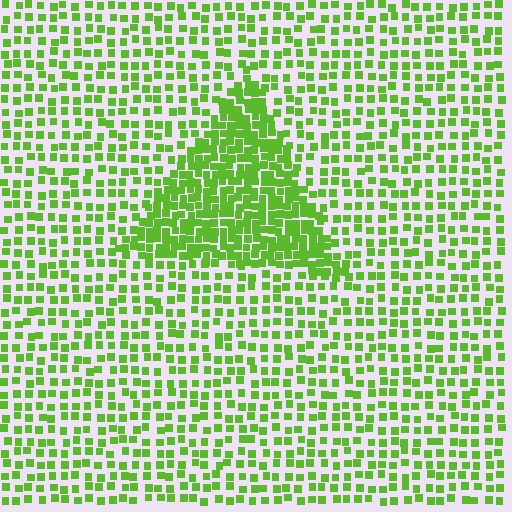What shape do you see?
I see a triangle.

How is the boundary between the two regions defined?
The boundary is defined by a change in element density (approximately 2.1x ratio). All elements are the same color, size, and shape.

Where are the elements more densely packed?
The elements are more densely packed inside the triangle boundary.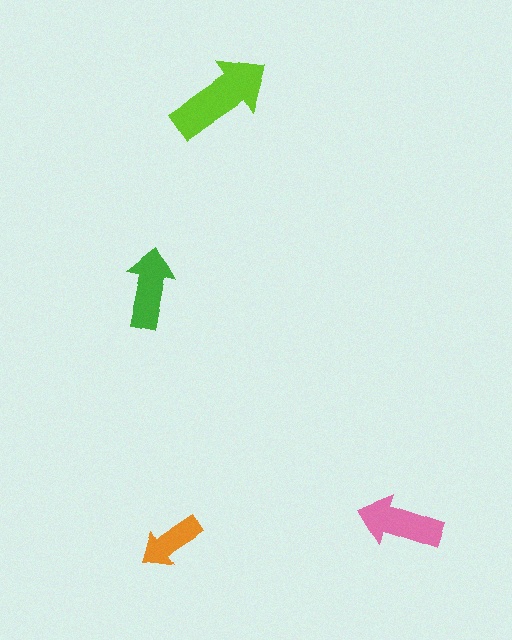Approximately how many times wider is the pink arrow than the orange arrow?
About 1.5 times wider.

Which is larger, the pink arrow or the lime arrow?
The lime one.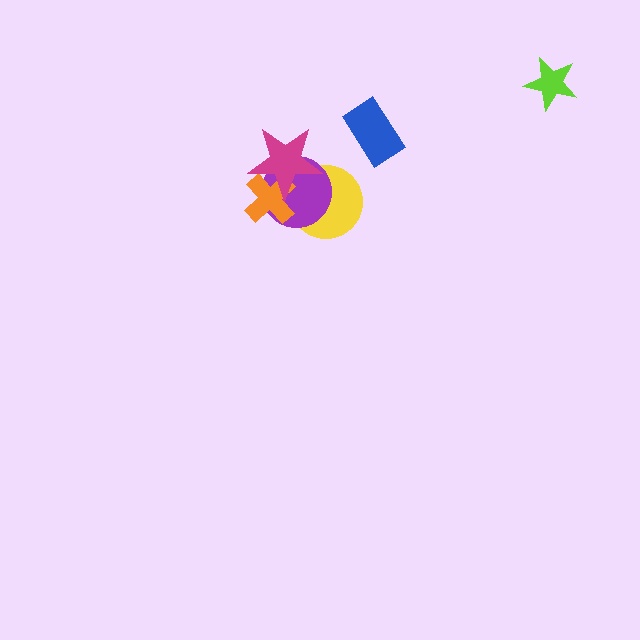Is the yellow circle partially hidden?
Yes, it is partially covered by another shape.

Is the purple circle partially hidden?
Yes, it is partially covered by another shape.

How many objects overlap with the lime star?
0 objects overlap with the lime star.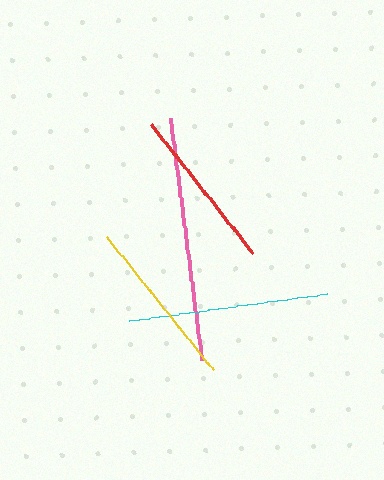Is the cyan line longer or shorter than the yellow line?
The cyan line is longer than the yellow line.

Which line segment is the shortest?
The red line is the shortest at approximately 164 pixels.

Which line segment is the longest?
The pink line is the longest at approximately 244 pixels.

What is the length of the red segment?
The red segment is approximately 164 pixels long.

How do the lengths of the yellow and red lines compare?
The yellow and red lines are approximately the same length.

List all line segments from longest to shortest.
From longest to shortest: pink, cyan, yellow, red.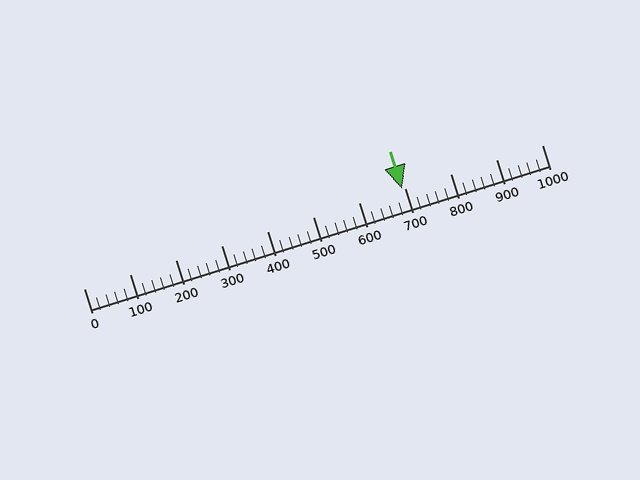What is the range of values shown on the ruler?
The ruler shows values from 0 to 1000.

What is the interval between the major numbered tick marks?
The major tick marks are spaced 100 units apart.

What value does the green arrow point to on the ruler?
The green arrow points to approximately 695.